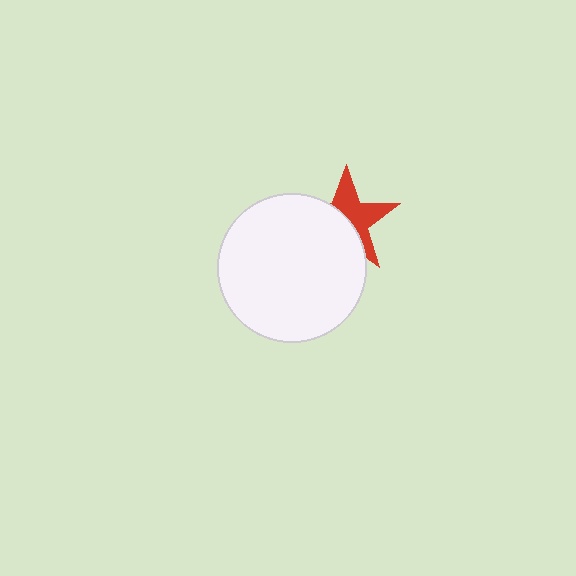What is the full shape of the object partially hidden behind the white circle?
The partially hidden object is a red star.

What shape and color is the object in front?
The object in front is a white circle.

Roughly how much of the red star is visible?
About half of it is visible (roughly 50%).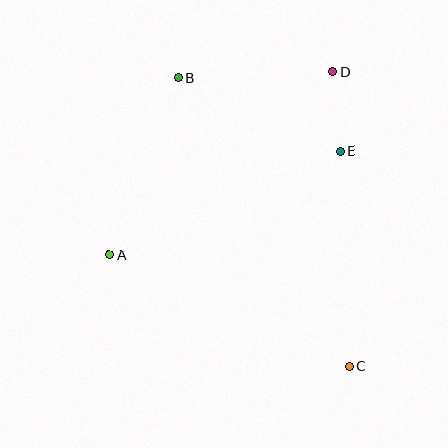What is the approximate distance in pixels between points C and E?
The distance between C and E is approximately 215 pixels.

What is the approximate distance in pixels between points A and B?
The distance between A and B is approximately 191 pixels.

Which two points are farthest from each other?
Points B and C are farthest from each other.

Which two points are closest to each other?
Points D and E are closest to each other.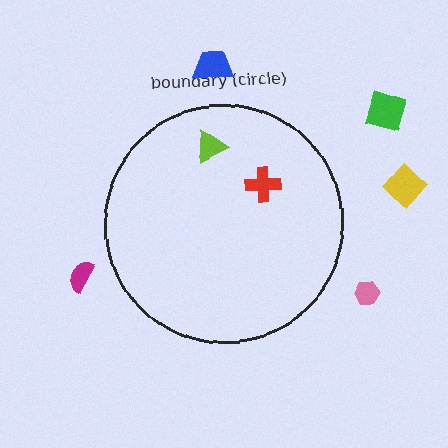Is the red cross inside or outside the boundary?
Inside.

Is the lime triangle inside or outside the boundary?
Inside.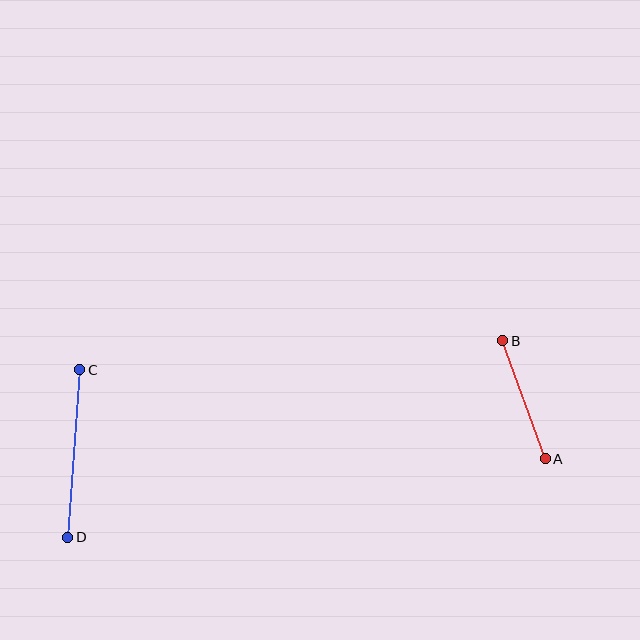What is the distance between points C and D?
The distance is approximately 168 pixels.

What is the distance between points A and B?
The distance is approximately 126 pixels.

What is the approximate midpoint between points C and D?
The midpoint is at approximately (74, 454) pixels.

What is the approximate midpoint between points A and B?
The midpoint is at approximately (524, 400) pixels.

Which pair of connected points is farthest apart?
Points C and D are farthest apart.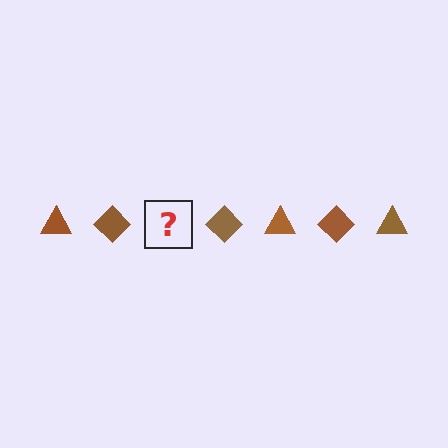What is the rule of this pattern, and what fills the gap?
The rule is that the pattern cycles through triangle, diamond shapes in brown. The gap should be filled with a brown triangle.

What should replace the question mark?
The question mark should be replaced with a brown triangle.